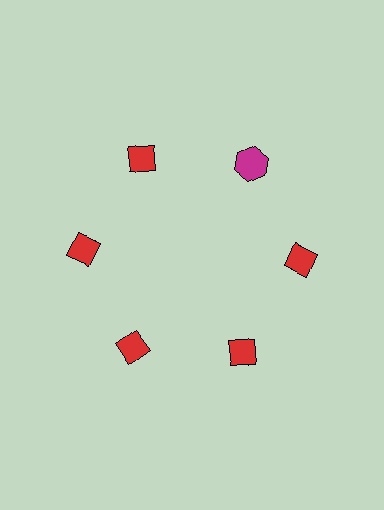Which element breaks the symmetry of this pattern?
The magenta hexagon at roughly the 1 o'clock position breaks the symmetry. All other shapes are red diamonds.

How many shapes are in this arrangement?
There are 6 shapes arranged in a ring pattern.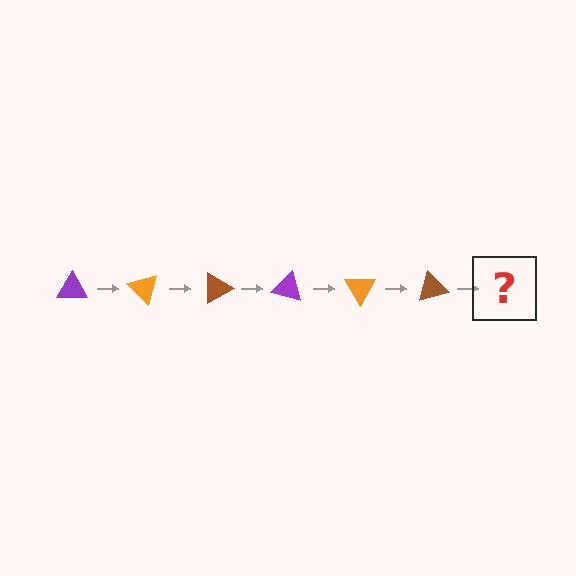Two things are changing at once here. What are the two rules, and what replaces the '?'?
The two rules are that it rotates 45 degrees each step and the color cycles through purple, orange, and brown. The '?' should be a purple triangle, rotated 270 degrees from the start.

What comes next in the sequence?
The next element should be a purple triangle, rotated 270 degrees from the start.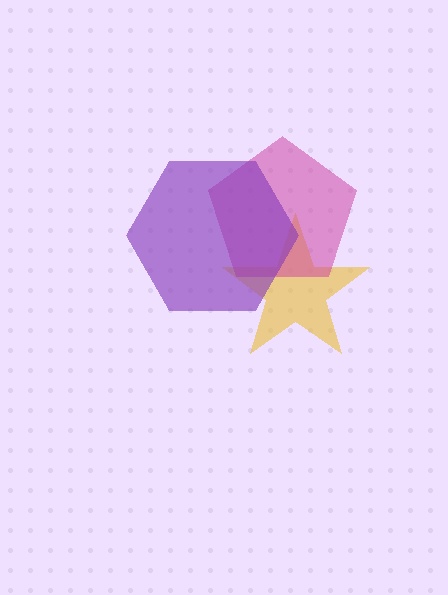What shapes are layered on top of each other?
The layered shapes are: a yellow star, a magenta pentagon, a purple hexagon.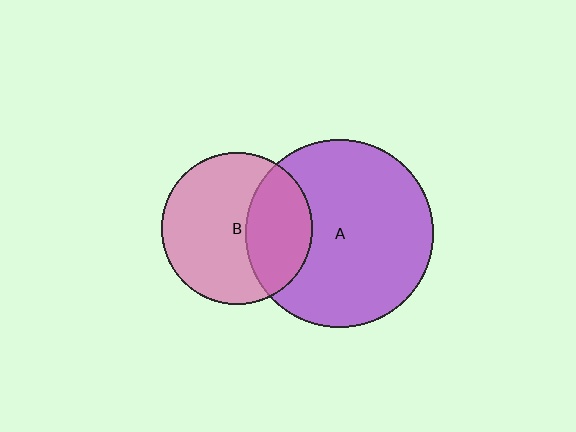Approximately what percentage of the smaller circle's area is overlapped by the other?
Approximately 35%.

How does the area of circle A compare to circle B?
Approximately 1.5 times.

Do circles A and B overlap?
Yes.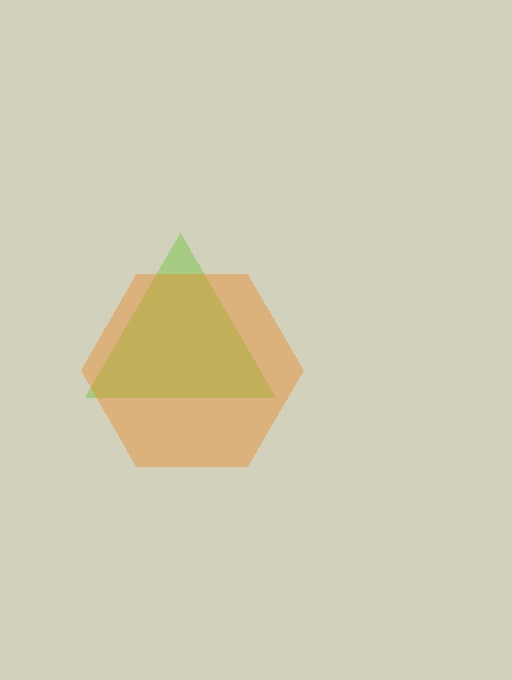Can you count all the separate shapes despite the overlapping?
Yes, there are 2 separate shapes.